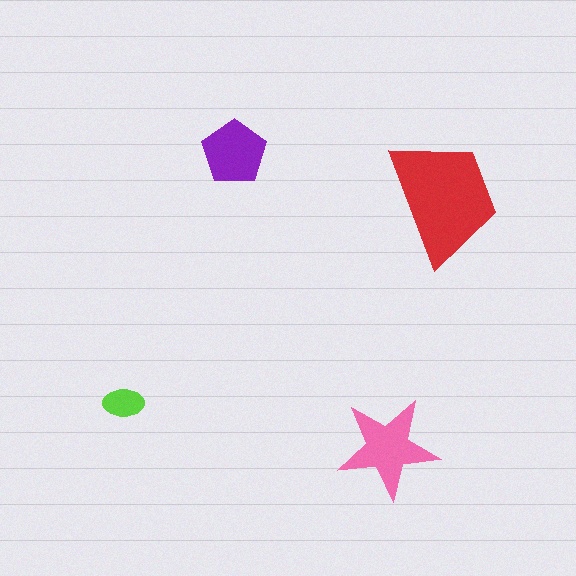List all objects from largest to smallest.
The red trapezoid, the pink star, the purple pentagon, the lime ellipse.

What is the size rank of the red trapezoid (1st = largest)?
1st.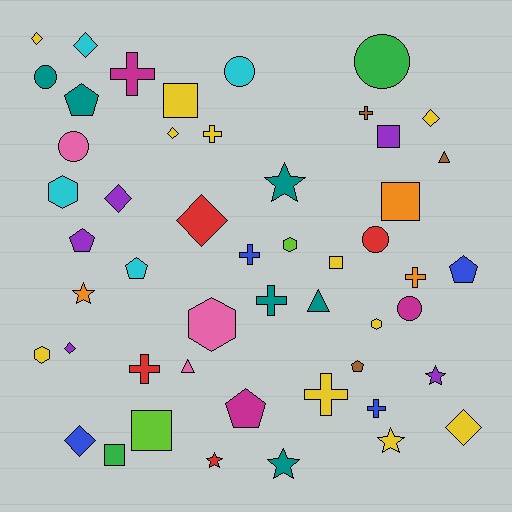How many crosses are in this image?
There are 9 crosses.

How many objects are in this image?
There are 50 objects.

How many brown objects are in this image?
There are 3 brown objects.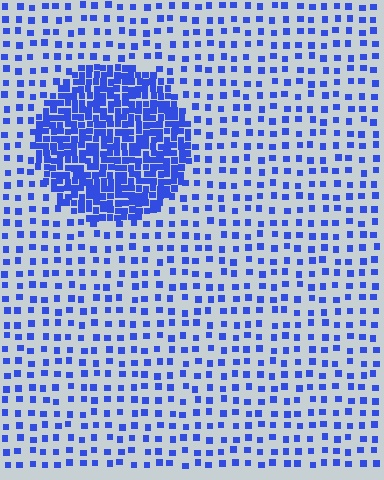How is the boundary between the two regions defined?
The boundary is defined by a change in element density (approximately 3.2x ratio). All elements are the same color, size, and shape.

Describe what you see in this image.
The image contains small blue elements arranged at two different densities. A circle-shaped region is visible where the elements are more densely packed than the surrounding area.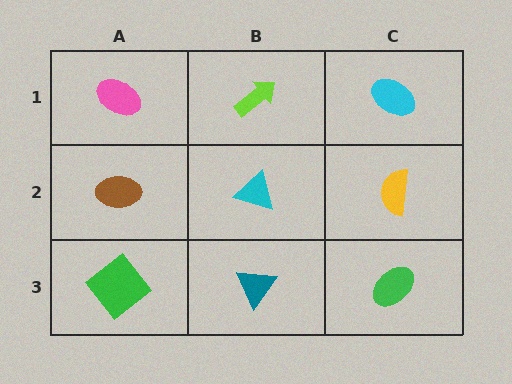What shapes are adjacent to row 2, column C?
A cyan ellipse (row 1, column C), a green ellipse (row 3, column C), a cyan triangle (row 2, column B).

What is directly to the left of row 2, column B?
A brown ellipse.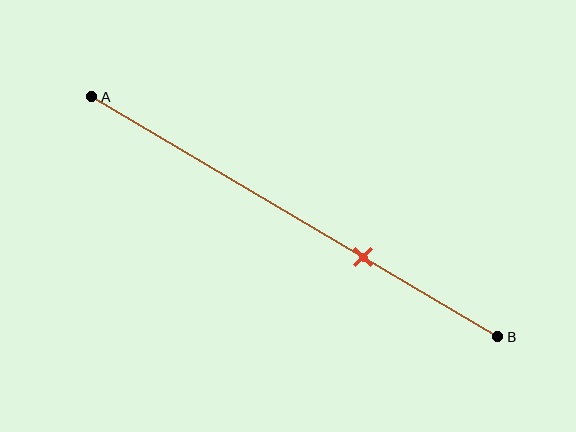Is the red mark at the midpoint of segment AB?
No, the mark is at about 65% from A, not at the 50% midpoint.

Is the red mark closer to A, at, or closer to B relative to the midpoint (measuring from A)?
The red mark is closer to point B than the midpoint of segment AB.